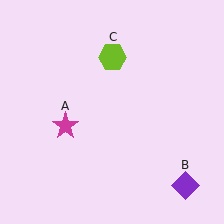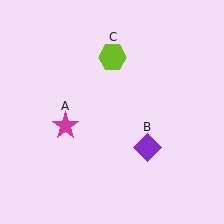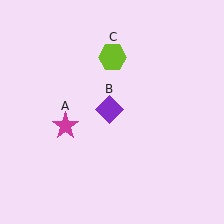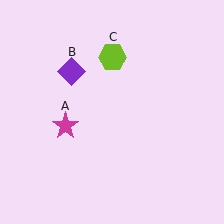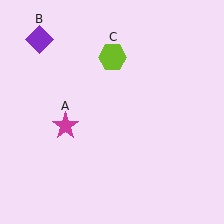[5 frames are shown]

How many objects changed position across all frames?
1 object changed position: purple diamond (object B).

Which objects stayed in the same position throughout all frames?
Magenta star (object A) and lime hexagon (object C) remained stationary.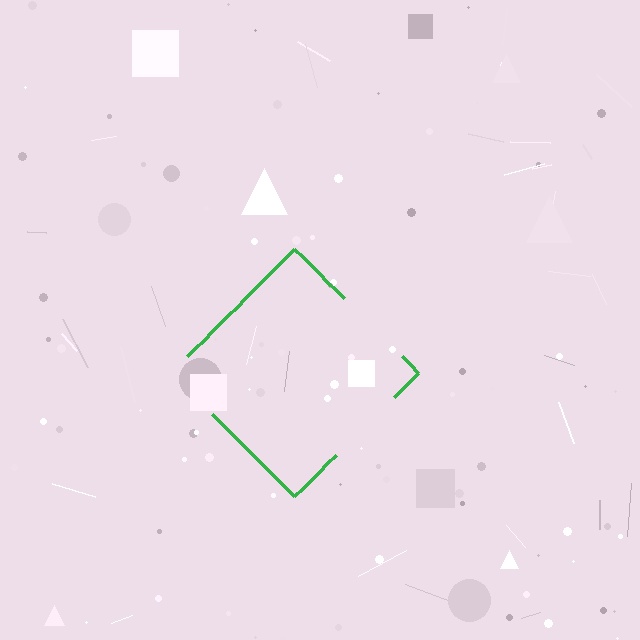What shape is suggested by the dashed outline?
The dashed outline suggests a diamond.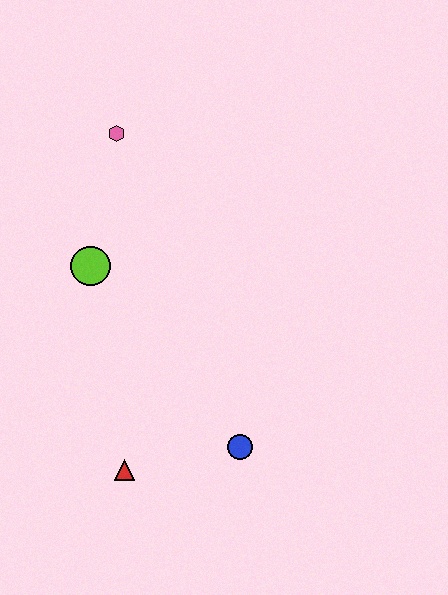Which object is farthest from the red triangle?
The pink hexagon is farthest from the red triangle.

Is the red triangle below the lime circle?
Yes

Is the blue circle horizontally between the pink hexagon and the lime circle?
No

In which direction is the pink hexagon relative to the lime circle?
The pink hexagon is above the lime circle.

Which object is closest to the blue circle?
The red triangle is closest to the blue circle.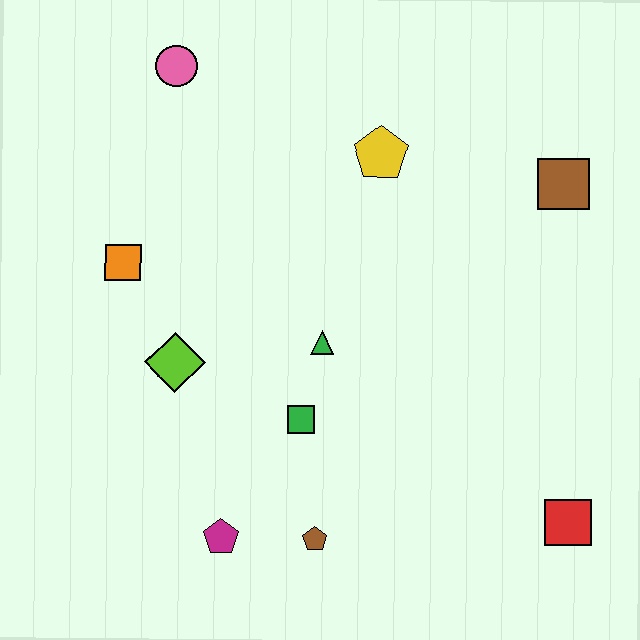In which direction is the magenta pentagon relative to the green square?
The magenta pentagon is below the green square.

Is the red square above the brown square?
No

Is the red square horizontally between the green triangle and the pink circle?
No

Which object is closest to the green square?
The green triangle is closest to the green square.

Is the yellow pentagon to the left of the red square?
Yes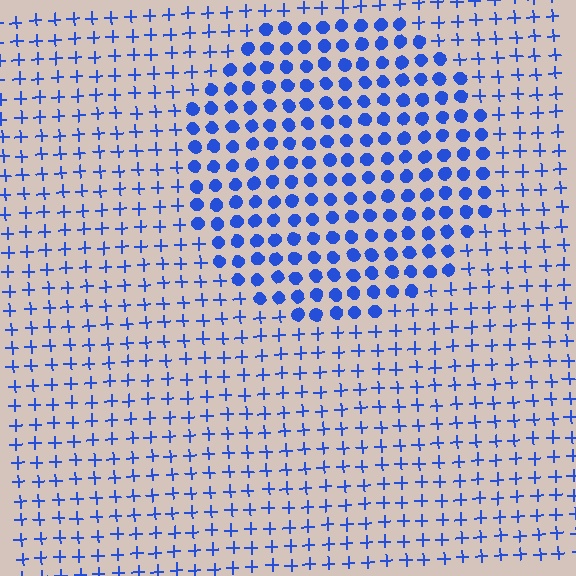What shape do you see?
I see a circle.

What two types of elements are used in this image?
The image uses circles inside the circle region and plus signs outside it.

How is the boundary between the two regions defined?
The boundary is defined by a change in element shape: circles inside vs. plus signs outside. All elements share the same color and spacing.